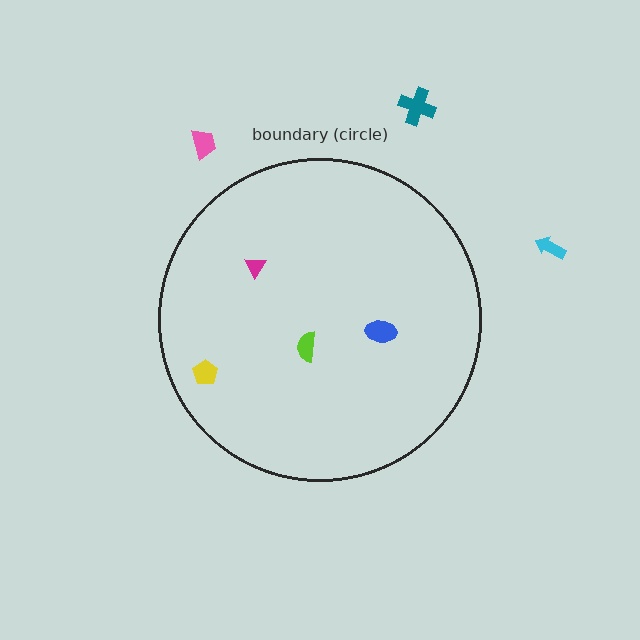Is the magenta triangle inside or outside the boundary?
Inside.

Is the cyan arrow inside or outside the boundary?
Outside.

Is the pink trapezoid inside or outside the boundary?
Outside.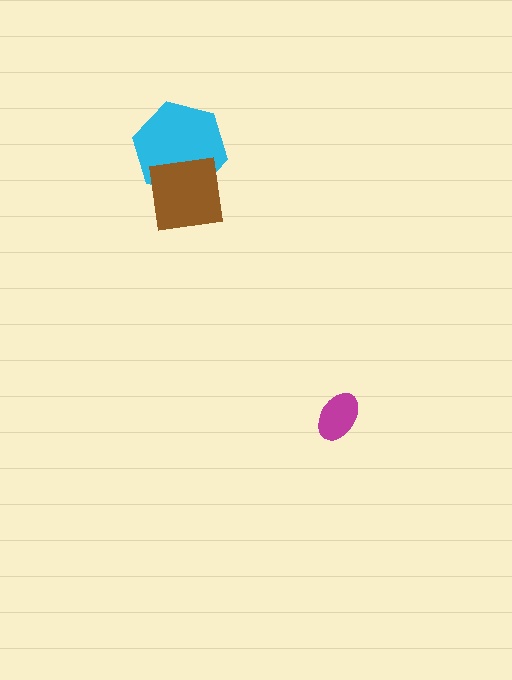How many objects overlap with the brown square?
1 object overlaps with the brown square.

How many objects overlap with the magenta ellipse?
0 objects overlap with the magenta ellipse.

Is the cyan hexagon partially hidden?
Yes, it is partially covered by another shape.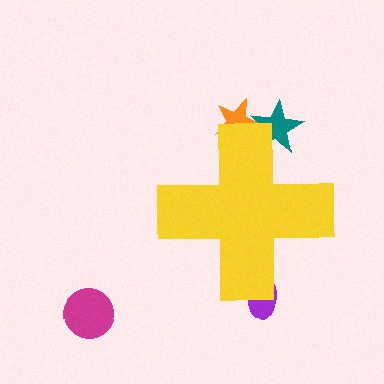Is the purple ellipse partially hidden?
Yes, the purple ellipse is partially hidden behind the yellow cross.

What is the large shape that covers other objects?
A yellow cross.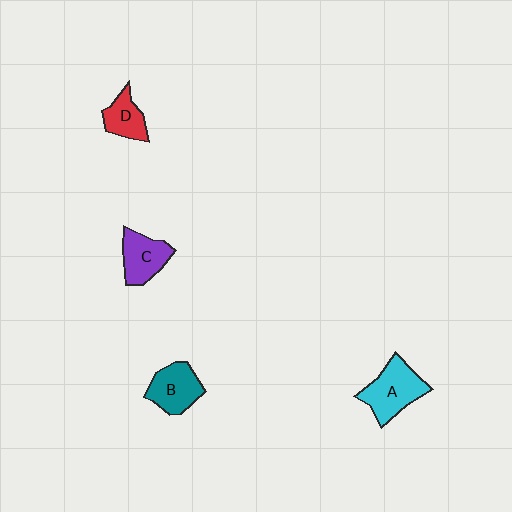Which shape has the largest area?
Shape A (cyan).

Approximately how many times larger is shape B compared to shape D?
Approximately 1.4 times.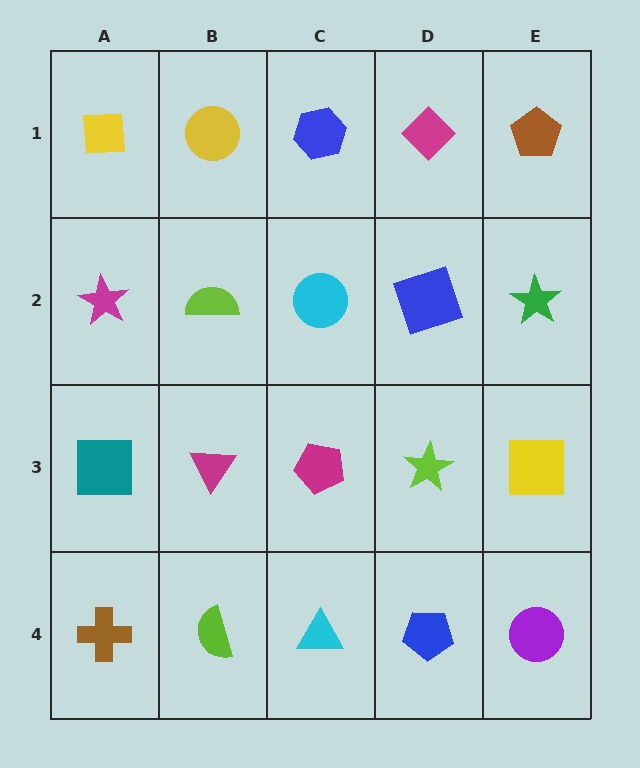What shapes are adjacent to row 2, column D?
A magenta diamond (row 1, column D), a lime star (row 3, column D), a cyan circle (row 2, column C), a green star (row 2, column E).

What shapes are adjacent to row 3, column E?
A green star (row 2, column E), a purple circle (row 4, column E), a lime star (row 3, column D).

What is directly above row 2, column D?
A magenta diamond.